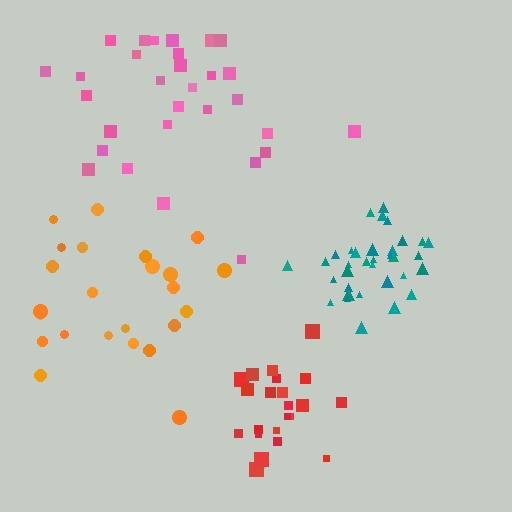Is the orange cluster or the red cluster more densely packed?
Red.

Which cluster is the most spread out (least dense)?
Pink.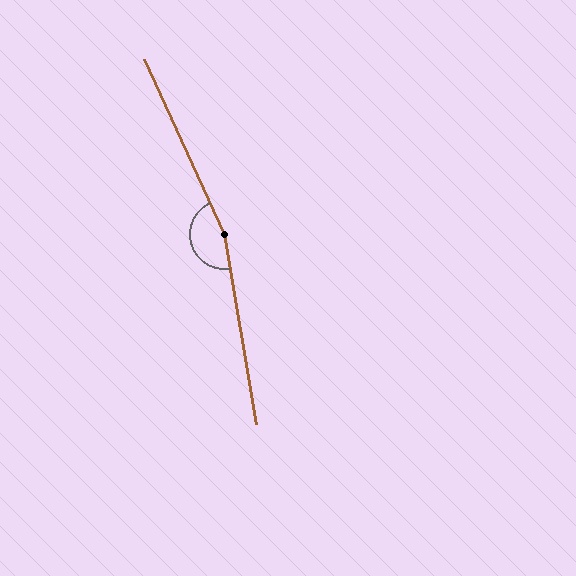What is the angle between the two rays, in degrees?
Approximately 165 degrees.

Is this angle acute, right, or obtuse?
It is obtuse.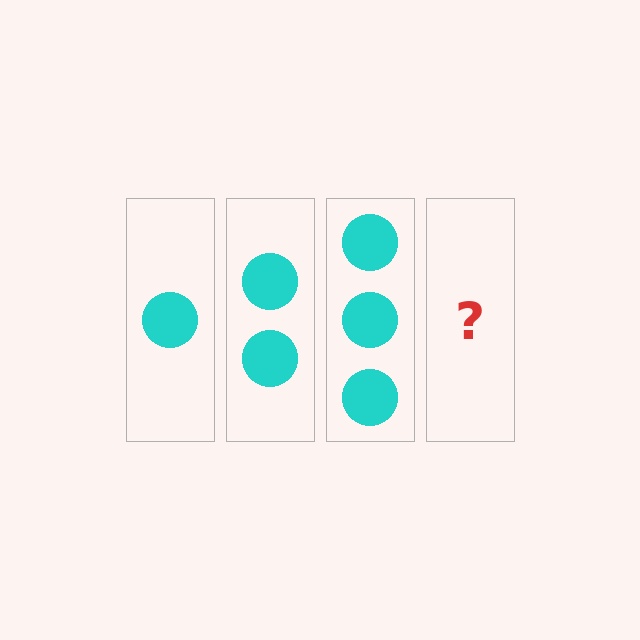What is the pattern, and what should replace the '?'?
The pattern is that each step adds one more circle. The '?' should be 4 circles.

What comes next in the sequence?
The next element should be 4 circles.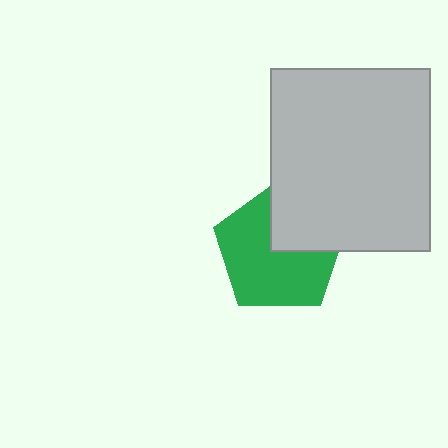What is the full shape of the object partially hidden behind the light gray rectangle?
The partially hidden object is a green pentagon.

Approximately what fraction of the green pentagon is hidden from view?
Roughly 33% of the green pentagon is hidden behind the light gray rectangle.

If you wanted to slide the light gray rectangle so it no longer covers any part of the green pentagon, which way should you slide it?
Slide it toward the upper-right — that is the most direct way to separate the two shapes.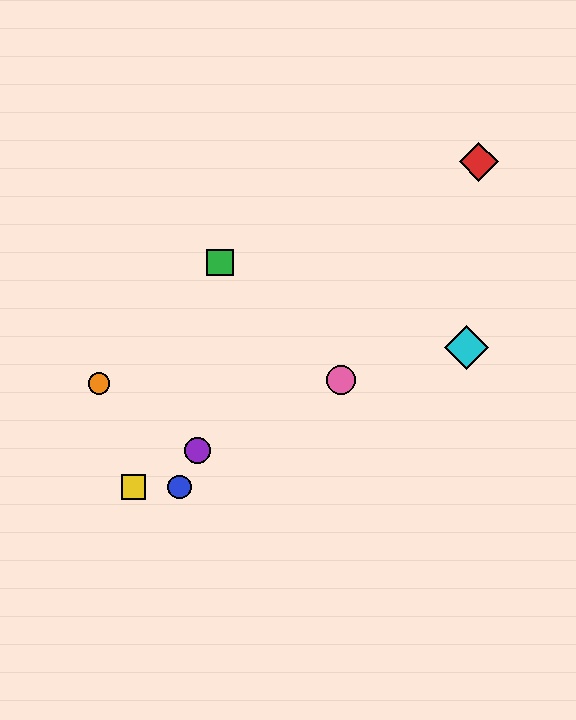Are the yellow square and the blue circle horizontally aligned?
Yes, both are at y≈487.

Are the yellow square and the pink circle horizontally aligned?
No, the yellow square is at y≈487 and the pink circle is at y≈380.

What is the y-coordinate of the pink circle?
The pink circle is at y≈380.